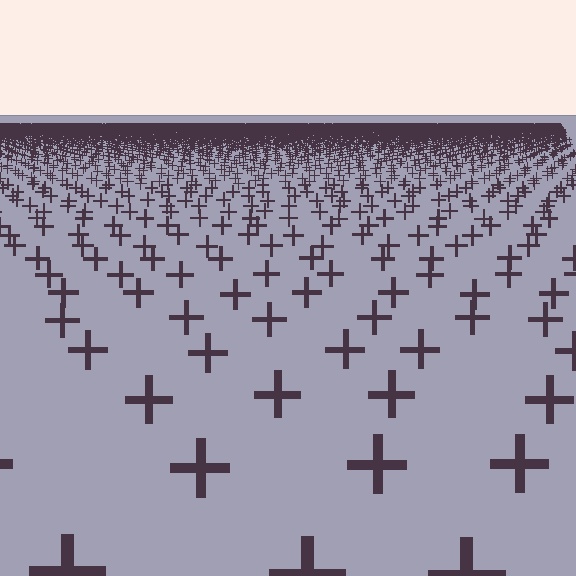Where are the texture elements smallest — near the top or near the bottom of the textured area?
Near the top.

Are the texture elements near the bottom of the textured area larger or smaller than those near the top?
Larger. Near the bottom, elements are closer to the viewer and appear at a bigger on-screen size.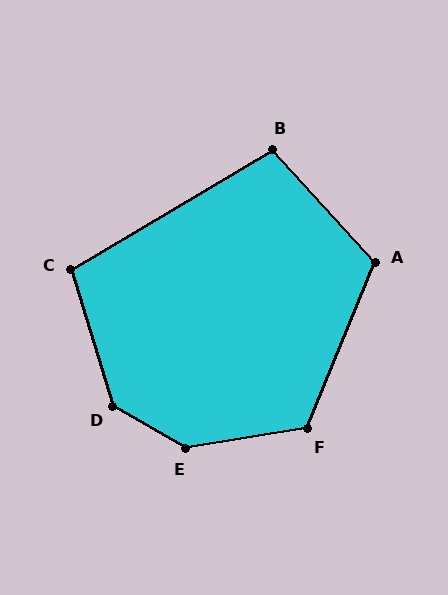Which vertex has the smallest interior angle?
B, at approximately 102 degrees.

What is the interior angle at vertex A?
Approximately 115 degrees (obtuse).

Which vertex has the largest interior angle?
E, at approximately 141 degrees.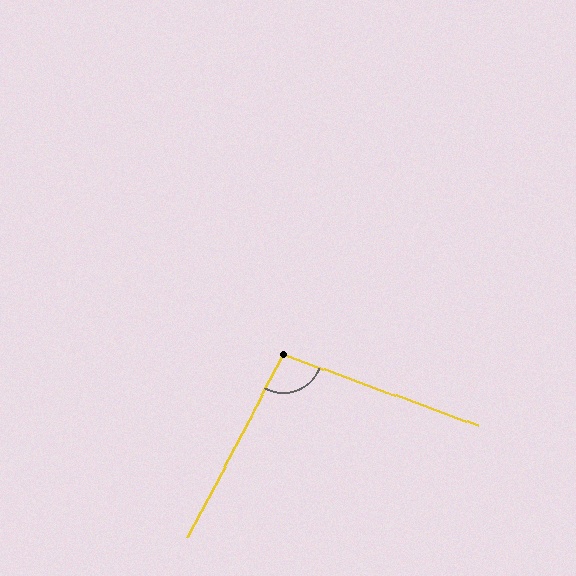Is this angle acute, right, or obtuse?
It is obtuse.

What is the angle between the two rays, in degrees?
Approximately 97 degrees.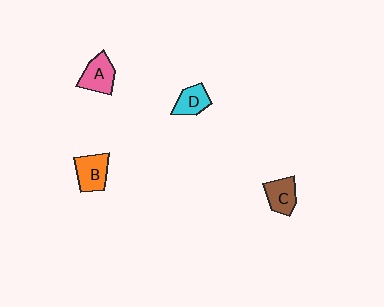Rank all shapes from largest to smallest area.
From largest to smallest: B (orange), A (pink), C (brown), D (cyan).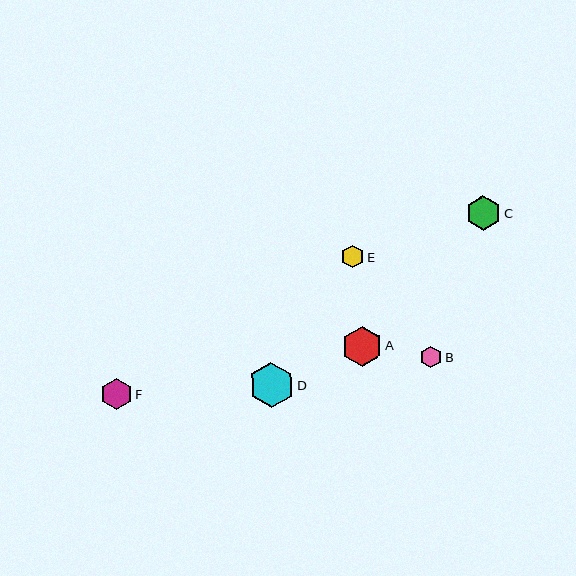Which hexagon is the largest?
Hexagon D is the largest with a size of approximately 45 pixels.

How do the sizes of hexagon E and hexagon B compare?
Hexagon E and hexagon B are approximately the same size.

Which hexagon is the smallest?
Hexagon B is the smallest with a size of approximately 21 pixels.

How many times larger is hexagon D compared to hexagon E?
Hexagon D is approximately 2.0 times the size of hexagon E.